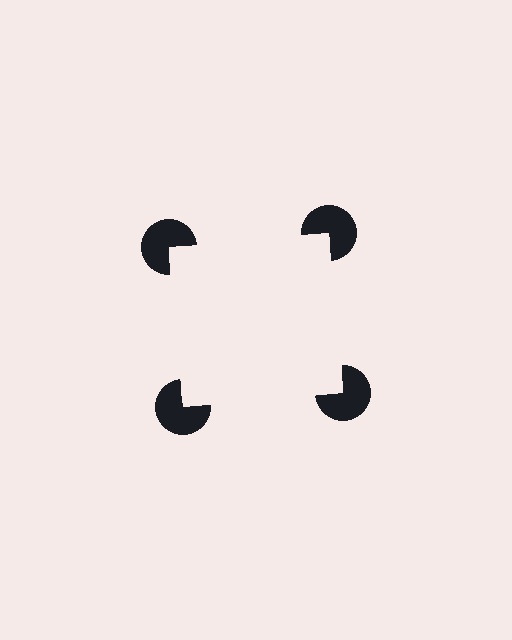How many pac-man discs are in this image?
There are 4 — one at each vertex of the illusory square.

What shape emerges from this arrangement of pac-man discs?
An illusory square — its edges are inferred from the aligned wedge cuts in the pac-man discs, not physically drawn.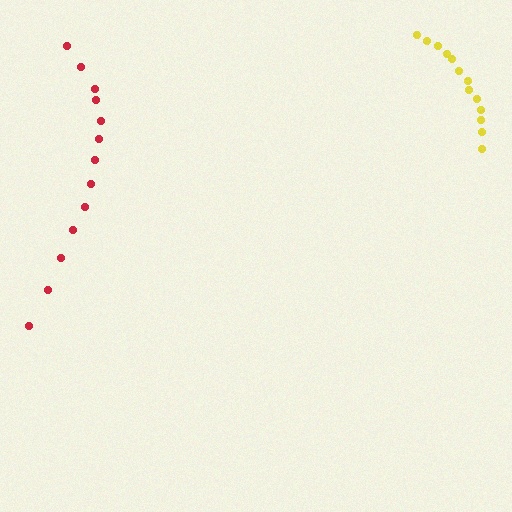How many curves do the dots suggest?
There are 2 distinct paths.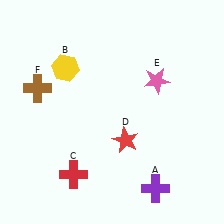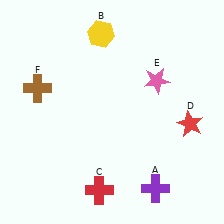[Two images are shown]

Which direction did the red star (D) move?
The red star (D) moved right.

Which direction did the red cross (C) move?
The red cross (C) moved right.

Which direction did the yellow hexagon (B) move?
The yellow hexagon (B) moved right.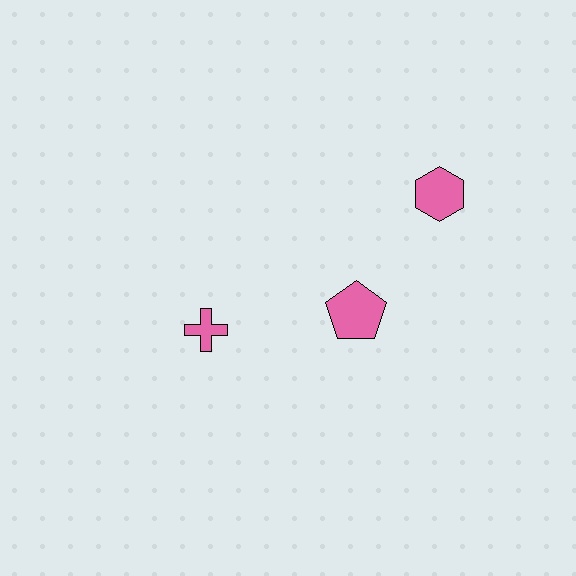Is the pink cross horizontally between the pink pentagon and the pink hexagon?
No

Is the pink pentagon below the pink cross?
No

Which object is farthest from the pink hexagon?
The pink cross is farthest from the pink hexagon.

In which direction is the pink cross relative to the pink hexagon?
The pink cross is to the left of the pink hexagon.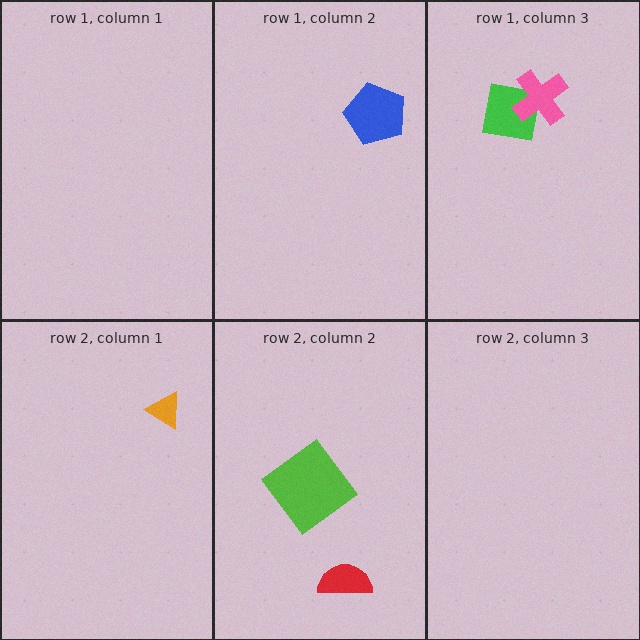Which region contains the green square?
The row 1, column 3 region.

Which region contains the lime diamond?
The row 2, column 2 region.